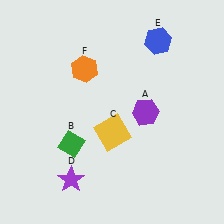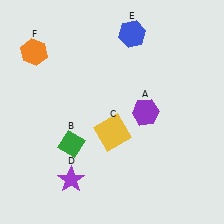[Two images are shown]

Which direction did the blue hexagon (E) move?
The blue hexagon (E) moved left.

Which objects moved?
The objects that moved are: the blue hexagon (E), the orange hexagon (F).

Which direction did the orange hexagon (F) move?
The orange hexagon (F) moved left.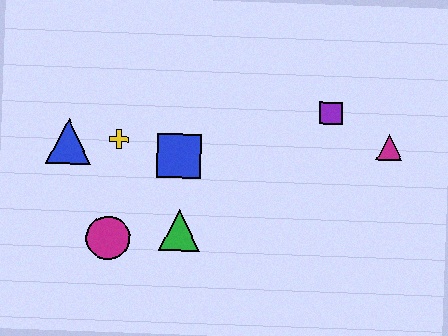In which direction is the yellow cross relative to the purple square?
The yellow cross is to the left of the purple square.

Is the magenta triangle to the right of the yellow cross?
Yes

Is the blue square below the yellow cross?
Yes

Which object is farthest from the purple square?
The blue triangle is farthest from the purple square.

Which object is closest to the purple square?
The magenta triangle is closest to the purple square.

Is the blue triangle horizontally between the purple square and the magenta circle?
No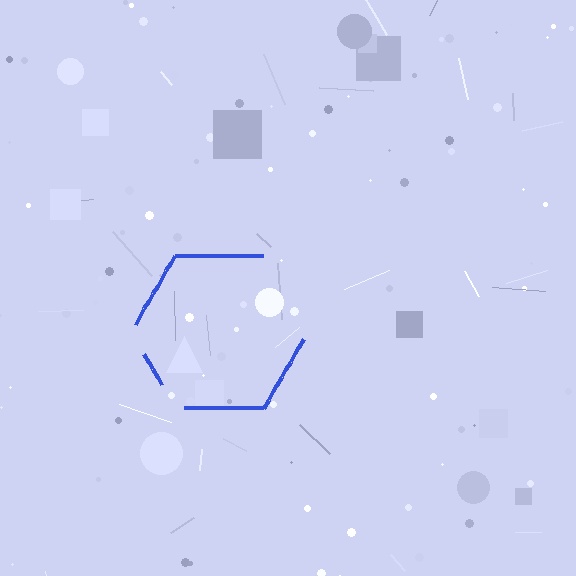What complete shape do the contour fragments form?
The contour fragments form a hexagon.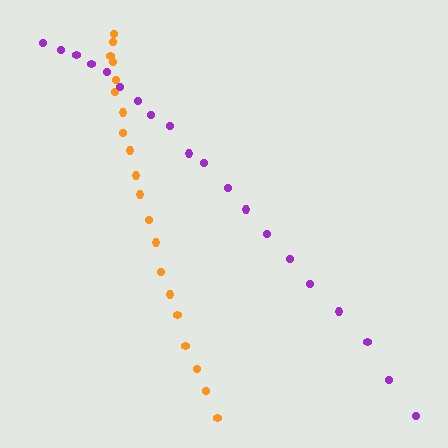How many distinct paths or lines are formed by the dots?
There are 2 distinct paths.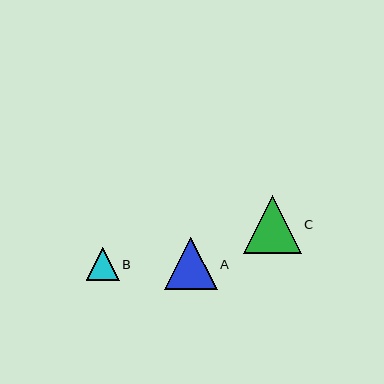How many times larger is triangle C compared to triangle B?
Triangle C is approximately 1.7 times the size of triangle B.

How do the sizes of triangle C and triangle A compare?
Triangle C and triangle A are approximately the same size.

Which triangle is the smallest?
Triangle B is the smallest with a size of approximately 33 pixels.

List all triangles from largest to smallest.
From largest to smallest: C, A, B.